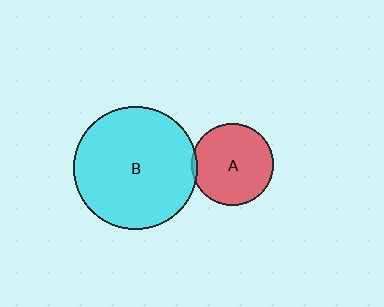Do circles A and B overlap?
Yes.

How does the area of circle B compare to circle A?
Approximately 2.3 times.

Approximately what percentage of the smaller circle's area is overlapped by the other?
Approximately 5%.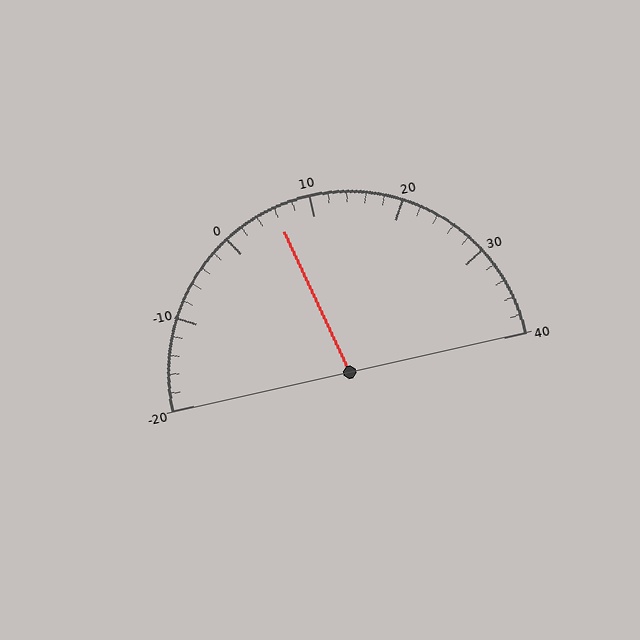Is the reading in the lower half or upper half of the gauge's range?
The reading is in the lower half of the range (-20 to 40).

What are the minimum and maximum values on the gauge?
The gauge ranges from -20 to 40.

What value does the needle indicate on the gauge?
The needle indicates approximately 6.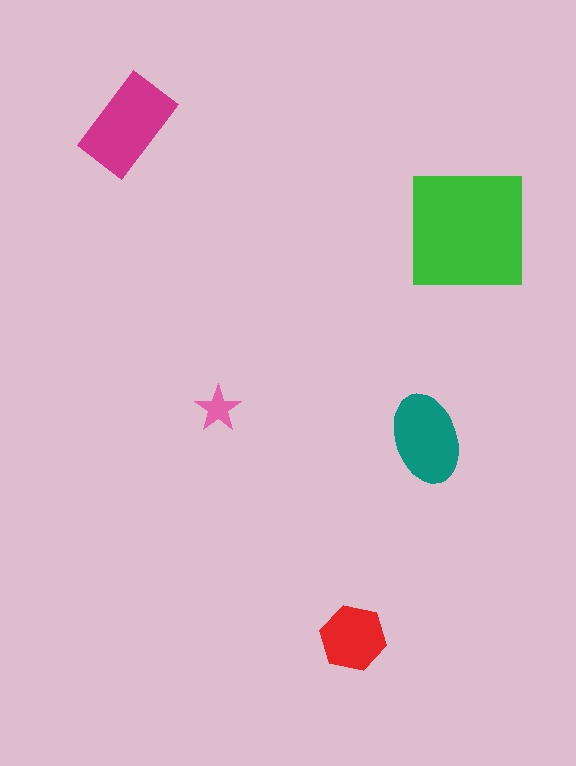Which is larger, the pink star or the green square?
The green square.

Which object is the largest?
The green square.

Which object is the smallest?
The pink star.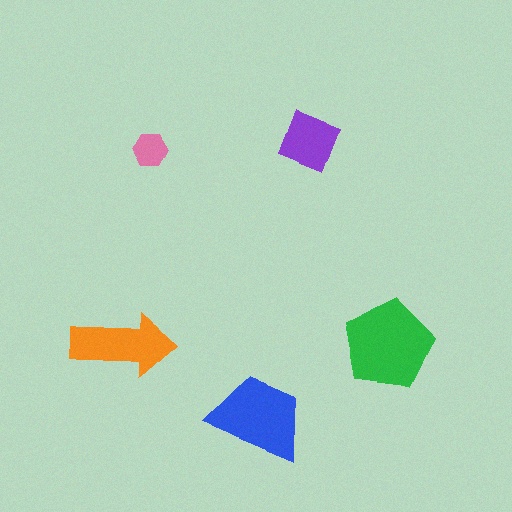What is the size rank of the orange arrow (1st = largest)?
3rd.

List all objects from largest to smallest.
The green pentagon, the blue trapezoid, the orange arrow, the purple diamond, the pink hexagon.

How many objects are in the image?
There are 5 objects in the image.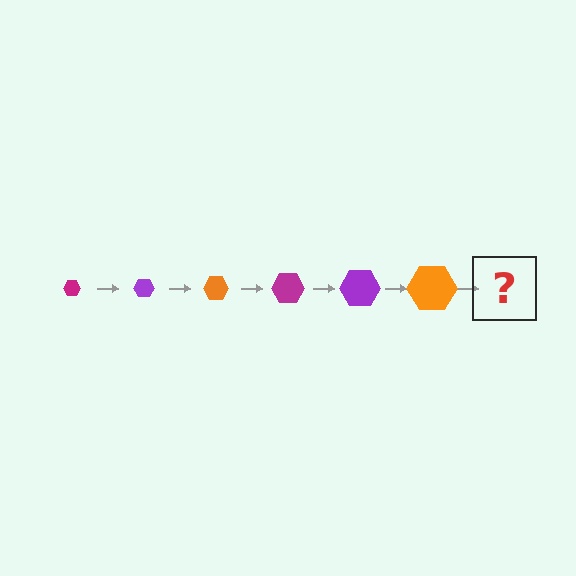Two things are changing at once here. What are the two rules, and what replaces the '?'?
The two rules are that the hexagon grows larger each step and the color cycles through magenta, purple, and orange. The '?' should be a magenta hexagon, larger than the previous one.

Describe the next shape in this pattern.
It should be a magenta hexagon, larger than the previous one.